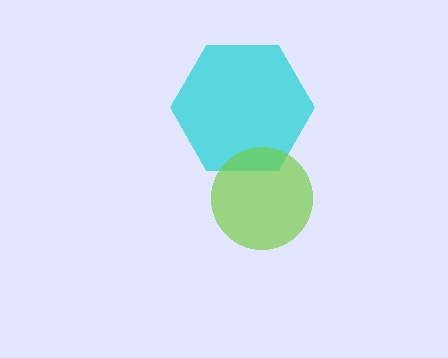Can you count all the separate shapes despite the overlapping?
Yes, there are 2 separate shapes.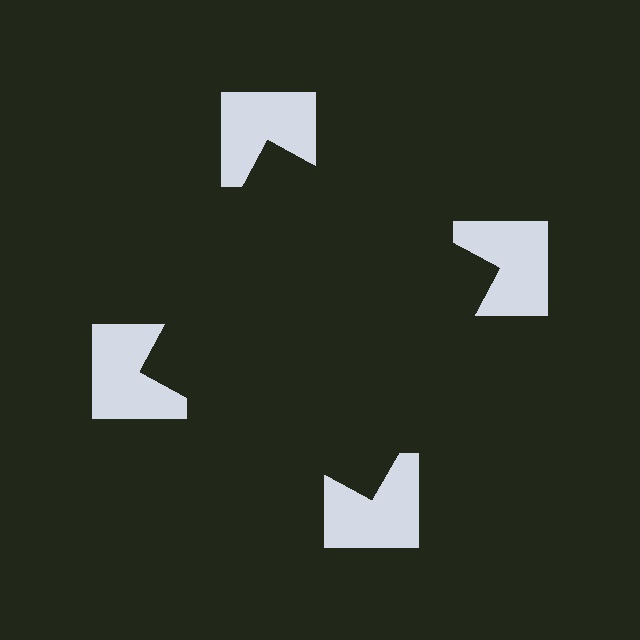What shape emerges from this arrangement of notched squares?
An illusory square — its edges are inferred from the aligned wedge cuts in the notched squares, not physically drawn.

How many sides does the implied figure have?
4 sides.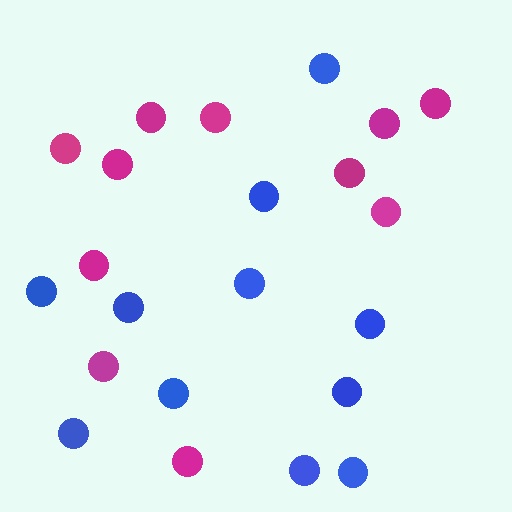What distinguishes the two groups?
There are 2 groups: one group of magenta circles (11) and one group of blue circles (11).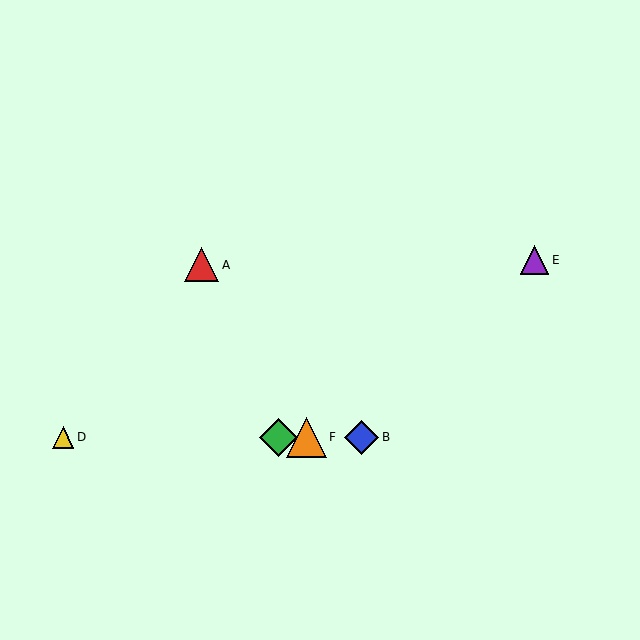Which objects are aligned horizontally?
Objects B, C, D, F are aligned horizontally.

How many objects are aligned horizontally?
4 objects (B, C, D, F) are aligned horizontally.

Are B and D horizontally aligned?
Yes, both are at y≈437.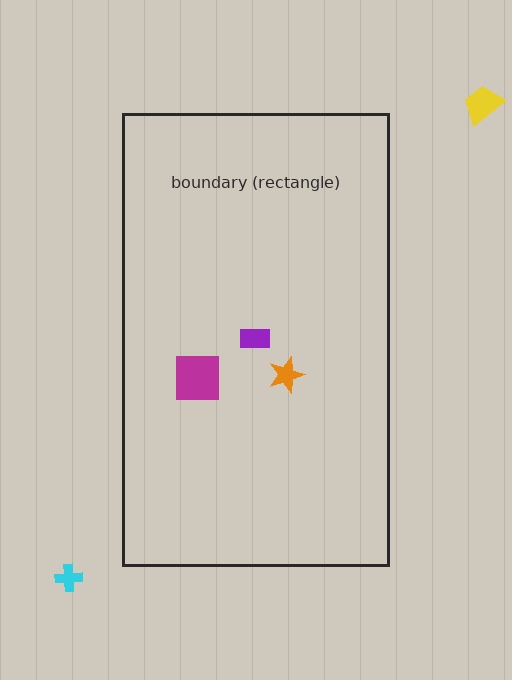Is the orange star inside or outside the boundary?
Inside.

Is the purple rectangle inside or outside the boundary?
Inside.